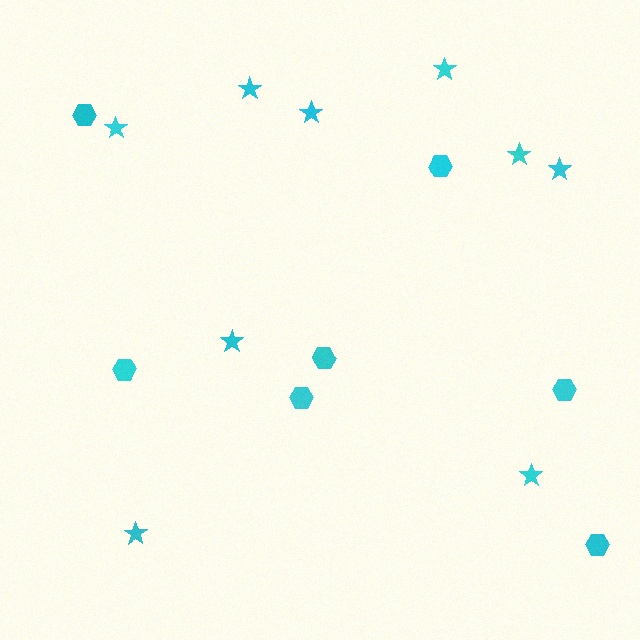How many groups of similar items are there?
There are 2 groups: one group of stars (9) and one group of hexagons (7).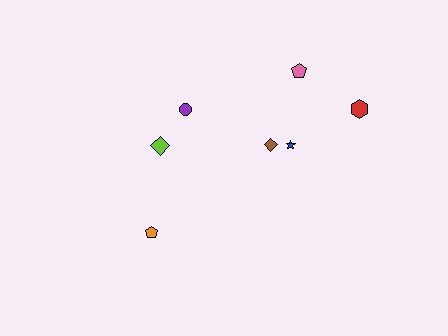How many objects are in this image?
There are 7 objects.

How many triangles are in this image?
There are no triangles.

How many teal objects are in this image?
There are no teal objects.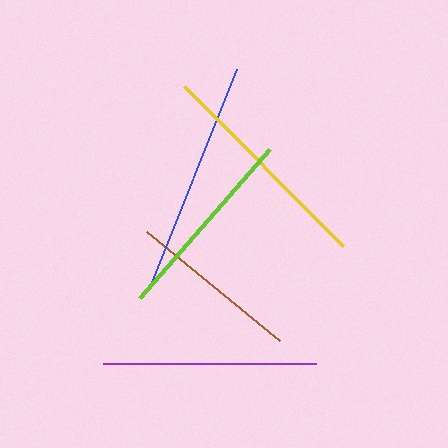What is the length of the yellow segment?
The yellow segment is approximately 226 pixels long.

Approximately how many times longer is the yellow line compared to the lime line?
The yellow line is approximately 1.1 times the length of the lime line.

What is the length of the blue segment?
The blue segment is approximately 234 pixels long.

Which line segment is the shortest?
The brown line is the shortest at approximately 172 pixels.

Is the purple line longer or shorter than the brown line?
The purple line is longer than the brown line.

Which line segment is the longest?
The blue line is the longest at approximately 234 pixels.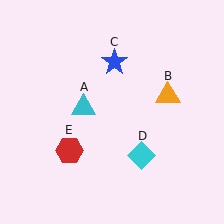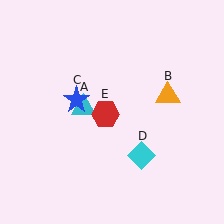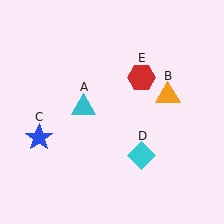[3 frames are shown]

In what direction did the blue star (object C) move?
The blue star (object C) moved down and to the left.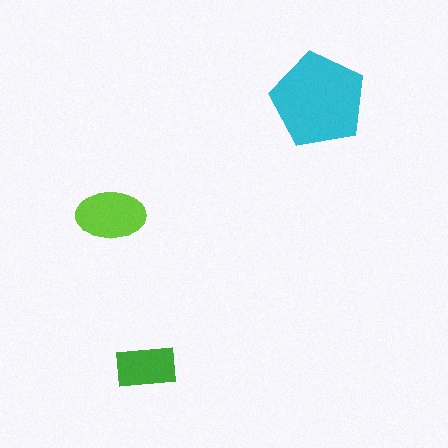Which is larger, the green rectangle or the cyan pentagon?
The cyan pentagon.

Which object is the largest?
The cyan pentagon.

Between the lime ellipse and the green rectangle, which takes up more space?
The lime ellipse.